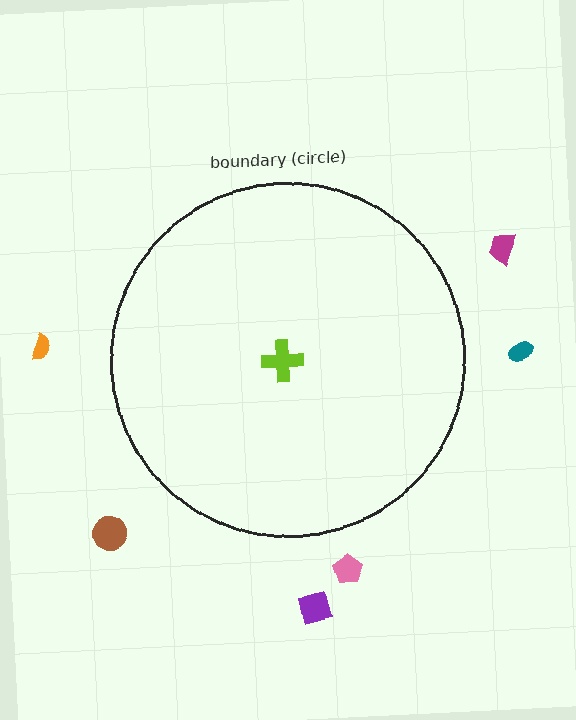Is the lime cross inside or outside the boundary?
Inside.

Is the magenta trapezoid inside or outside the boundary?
Outside.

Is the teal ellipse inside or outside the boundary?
Outside.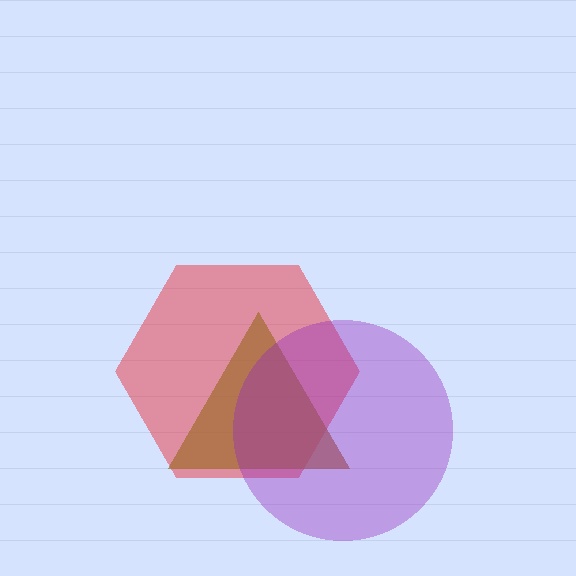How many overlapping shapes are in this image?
There are 3 overlapping shapes in the image.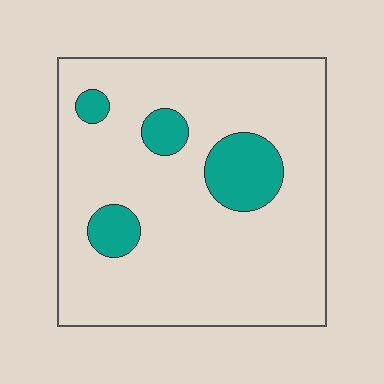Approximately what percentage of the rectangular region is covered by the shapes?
Approximately 15%.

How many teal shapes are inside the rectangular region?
4.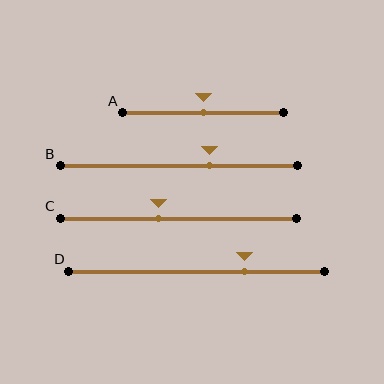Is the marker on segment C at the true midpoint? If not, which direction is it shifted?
No, the marker on segment C is shifted to the left by about 8% of the segment length.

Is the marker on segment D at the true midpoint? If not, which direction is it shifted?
No, the marker on segment D is shifted to the right by about 19% of the segment length.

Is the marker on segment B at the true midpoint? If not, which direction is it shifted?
No, the marker on segment B is shifted to the right by about 13% of the segment length.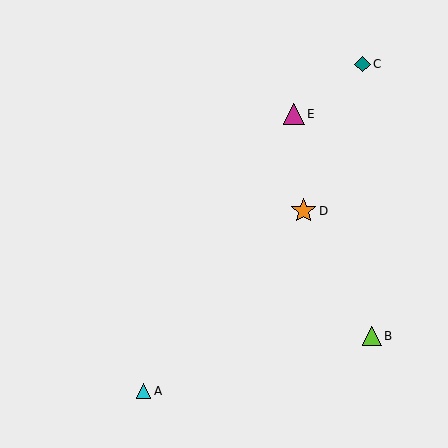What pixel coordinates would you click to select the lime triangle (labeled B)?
Click at (372, 336) to select the lime triangle B.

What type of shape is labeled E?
Shape E is a magenta triangle.